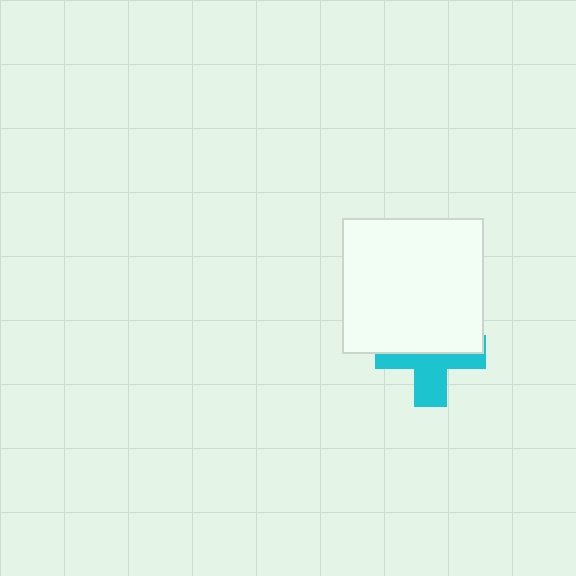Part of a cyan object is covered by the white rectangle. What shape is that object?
It is a cross.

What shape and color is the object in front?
The object in front is a white rectangle.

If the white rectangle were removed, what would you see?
You would see the complete cyan cross.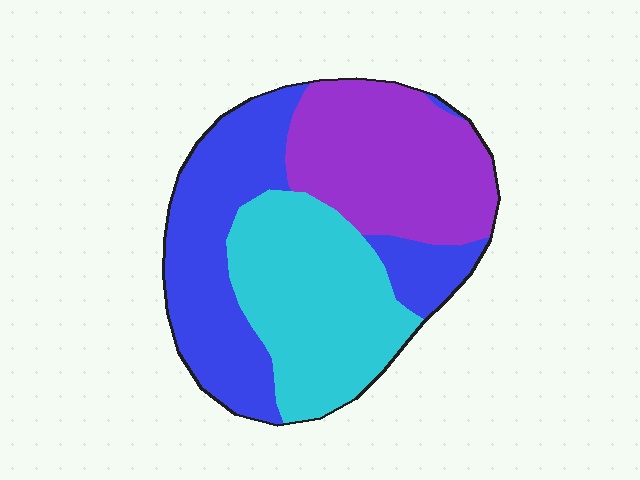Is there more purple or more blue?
Blue.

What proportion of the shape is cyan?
Cyan covers about 35% of the shape.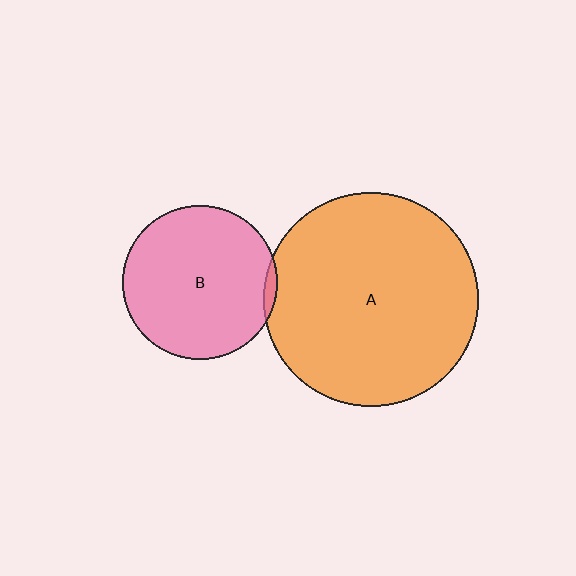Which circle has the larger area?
Circle A (orange).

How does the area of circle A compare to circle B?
Approximately 1.9 times.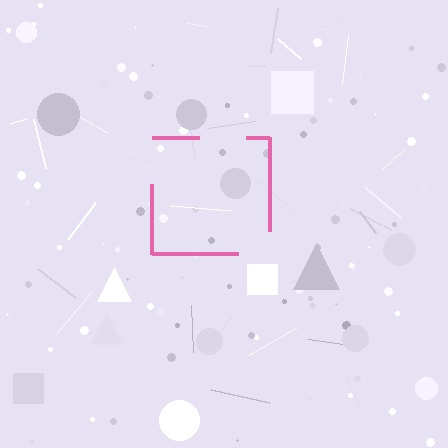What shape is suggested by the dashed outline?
The dashed outline suggests a square.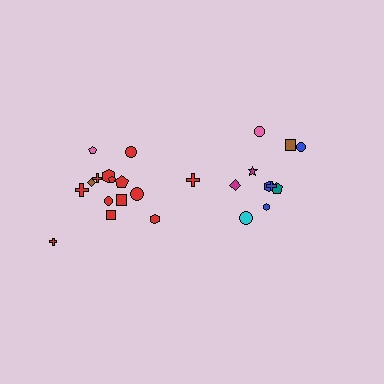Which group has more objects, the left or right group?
The left group.